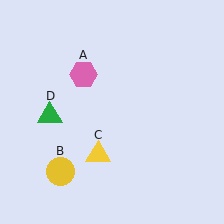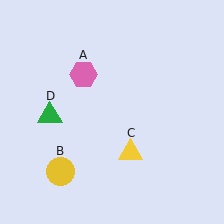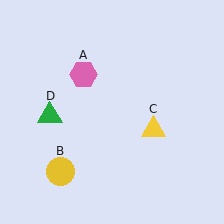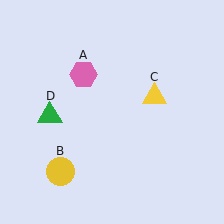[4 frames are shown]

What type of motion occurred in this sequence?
The yellow triangle (object C) rotated counterclockwise around the center of the scene.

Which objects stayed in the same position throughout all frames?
Pink hexagon (object A) and yellow circle (object B) and green triangle (object D) remained stationary.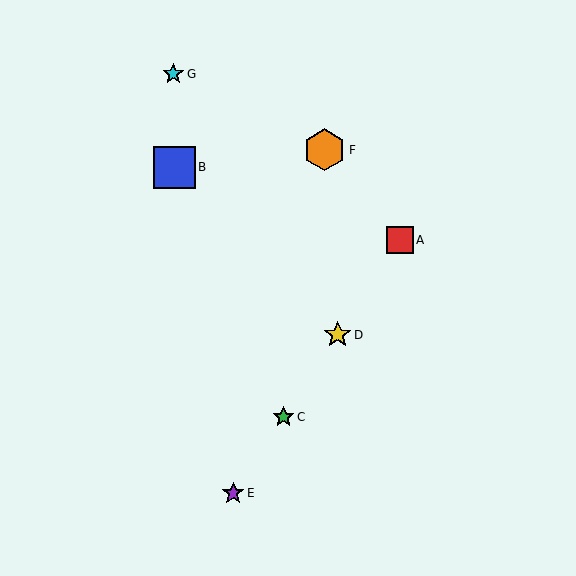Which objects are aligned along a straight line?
Objects A, C, D, E are aligned along a straight line.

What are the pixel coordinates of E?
Object E is at (233, 493).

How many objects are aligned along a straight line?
4 objects (A, C, D, E) are aligned along a straight line.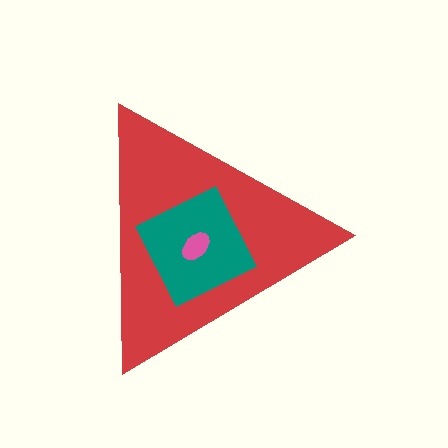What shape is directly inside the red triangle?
The teal diamond.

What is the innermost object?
The pink ellipse.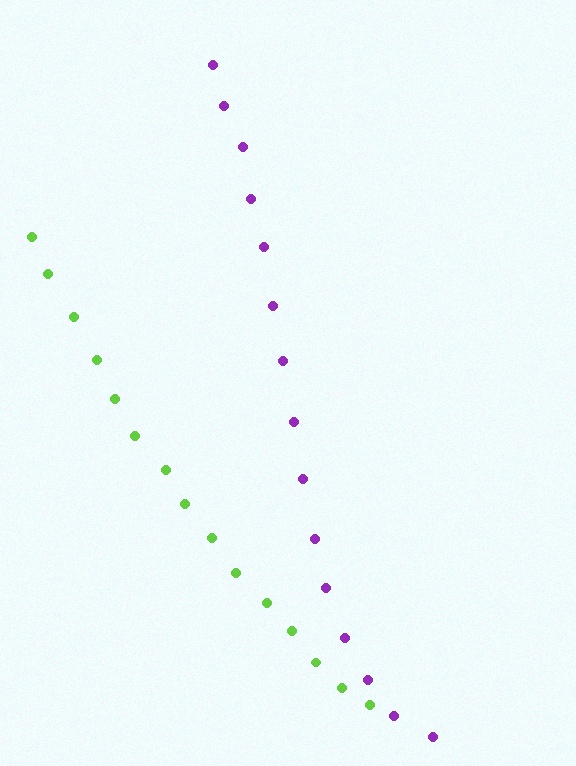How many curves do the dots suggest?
There are 2 distinct paths.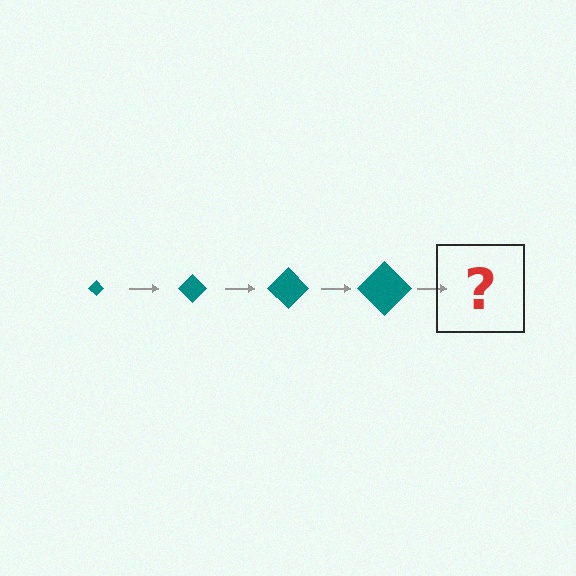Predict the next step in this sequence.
The next step is a teal diamond, larger than the previous one.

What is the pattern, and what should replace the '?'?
The pattern is that the diamond gets progressively larger each step. The '?' should be a teal diamond, larger than the previous one.